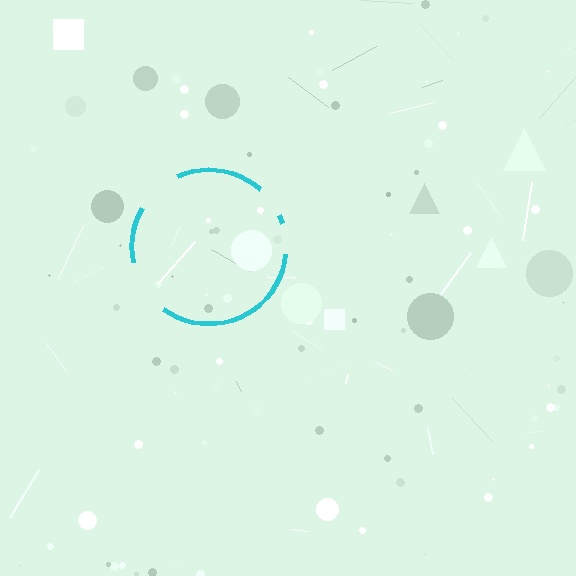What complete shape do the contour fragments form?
The contour fragments form a circle.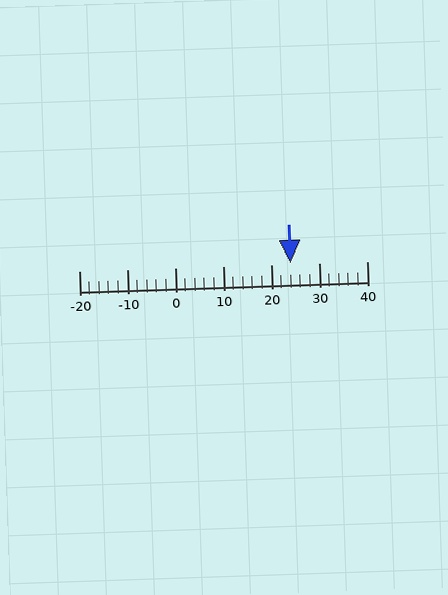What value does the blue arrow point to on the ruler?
The blue arrow points to approximately 24.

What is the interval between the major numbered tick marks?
The major tick marks are spaced 10 units apart.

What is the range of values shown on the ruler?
The ruler shows values from -20 to 40.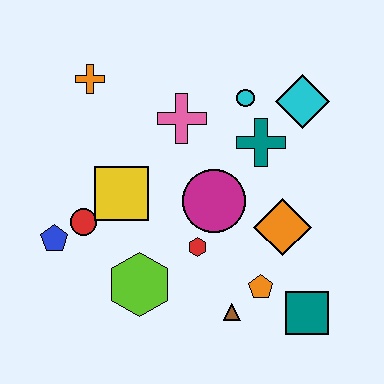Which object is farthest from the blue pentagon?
The cyan diamond is farthest from the blue pentagon.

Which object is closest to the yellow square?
The red circle is closest to the yellow square.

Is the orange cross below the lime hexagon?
No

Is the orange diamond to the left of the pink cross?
No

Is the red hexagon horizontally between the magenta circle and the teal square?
No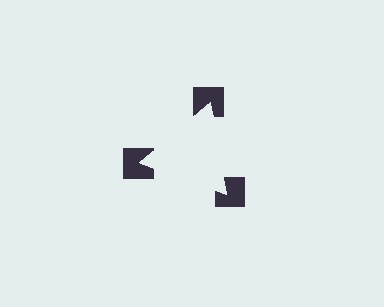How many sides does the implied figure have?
3 sides.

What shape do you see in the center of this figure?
An illusory triangle — its edges are inferred from the aligned wedge cuts in the notched squares, not physically drawn.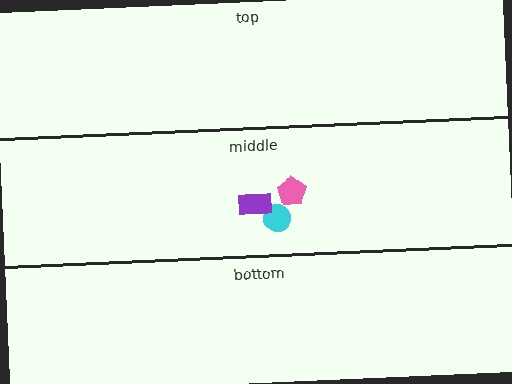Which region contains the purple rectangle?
The middle region.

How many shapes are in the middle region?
3.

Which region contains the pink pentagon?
The middle region.